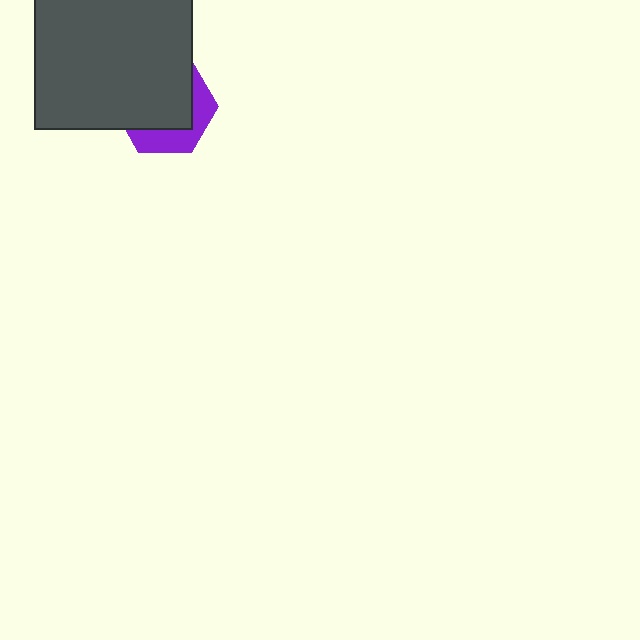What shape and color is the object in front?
The object in front is a dark gray square.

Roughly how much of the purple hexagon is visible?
A small part of it is visible (roughly 34%).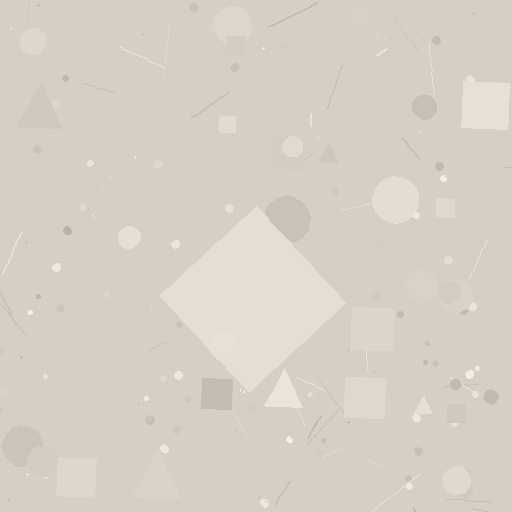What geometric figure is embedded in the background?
A diamond is embedded in the background.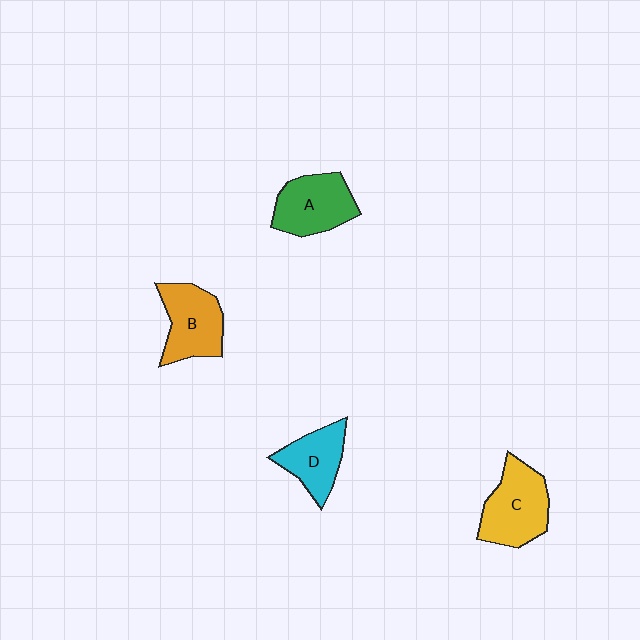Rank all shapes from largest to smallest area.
From largest to smallest: C (yellow), A (green), B (orange), D (cyan).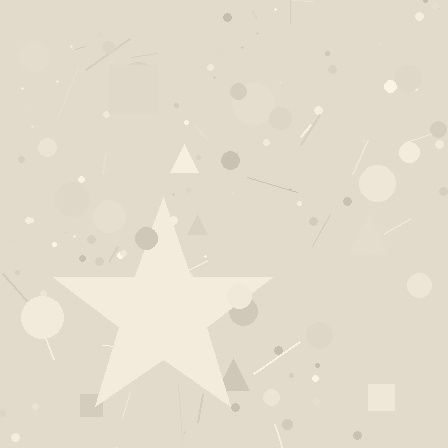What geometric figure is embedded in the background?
A star is embedded in the background.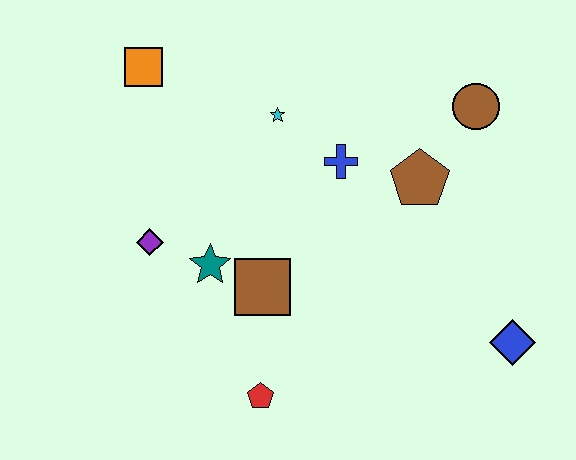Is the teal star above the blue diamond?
Yes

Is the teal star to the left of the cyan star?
Yes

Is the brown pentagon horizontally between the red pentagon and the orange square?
No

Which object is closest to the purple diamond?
The teal star is closest to the purple diamond.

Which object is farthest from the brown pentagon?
The orange square is farthest from the brown pentagon.